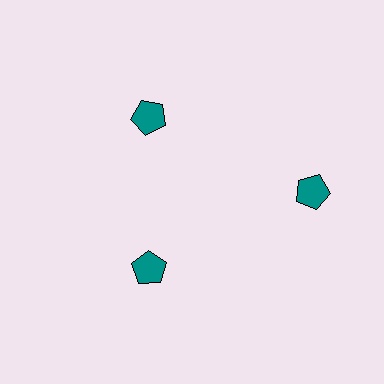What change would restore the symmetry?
The symmetry would be restored by moving it inward, back onto the ring so that all 3 pentagons sit at equal angles and equal distance from the center.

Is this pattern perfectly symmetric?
No. The 3 teal pentagons are arranged in a ring, but one element near the 3 o'clock position is pushed outward from the center, breaking the 3-fold rotational symmetry.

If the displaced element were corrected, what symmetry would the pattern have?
It would have 3-fold rotational symmetry — the pattern would map onto itself every 120 degrees.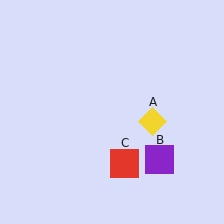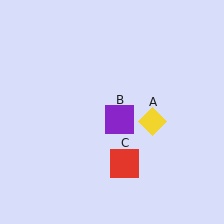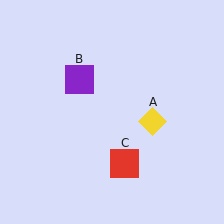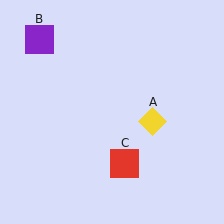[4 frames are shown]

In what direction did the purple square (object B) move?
The purple square (object B) moved up and to the left.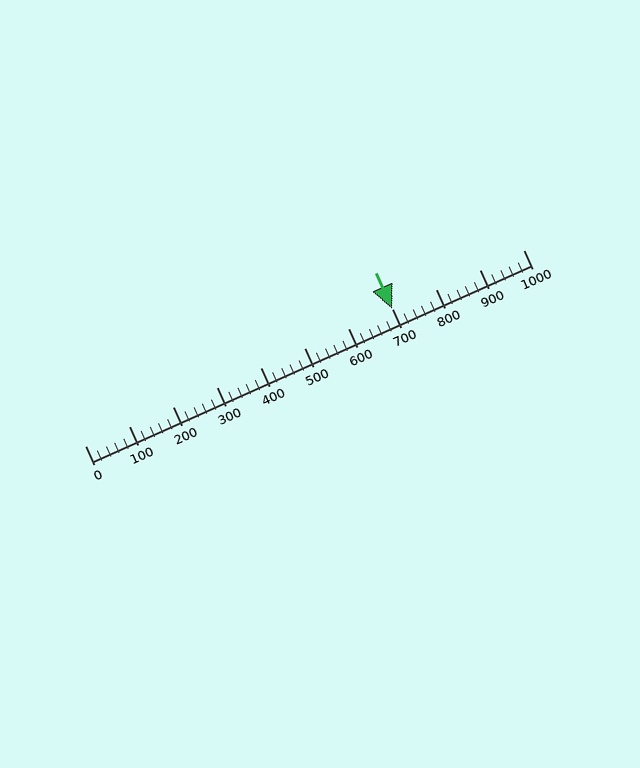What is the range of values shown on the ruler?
The ruler shows values from 0 to 1000.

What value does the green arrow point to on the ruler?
The green arrow points to approximately 700.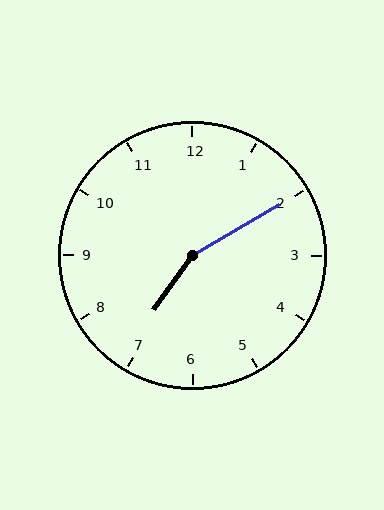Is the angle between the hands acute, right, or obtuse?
It is obtuse.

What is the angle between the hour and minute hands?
Approximately 155 degrees.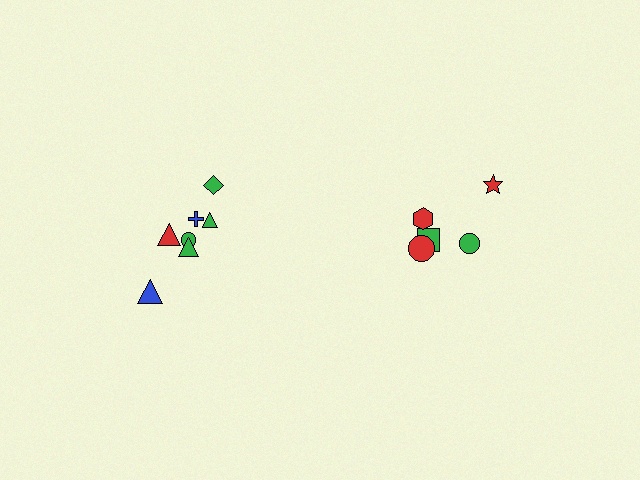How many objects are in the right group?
There are 5 objects.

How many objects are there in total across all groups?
There are 12 objects.